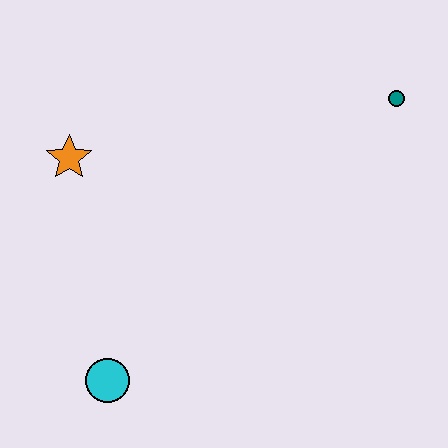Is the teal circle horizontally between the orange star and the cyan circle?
No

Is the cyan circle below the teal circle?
Yes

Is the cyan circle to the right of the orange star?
Yes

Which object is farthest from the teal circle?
The cyan circle is farthest from the teal circle.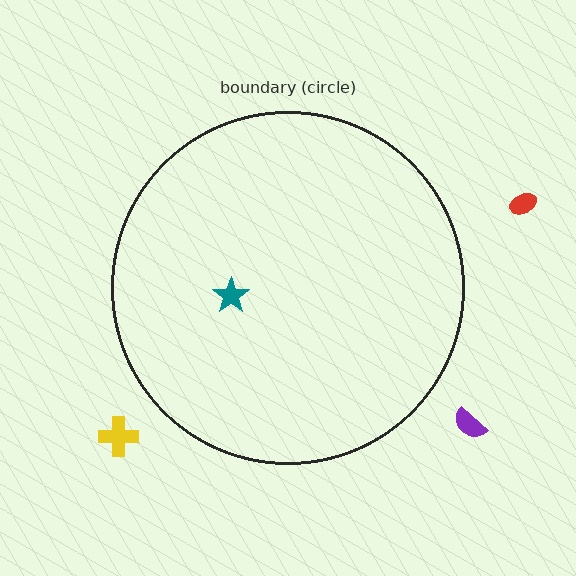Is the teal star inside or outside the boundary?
Inside.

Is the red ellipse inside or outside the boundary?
Outside.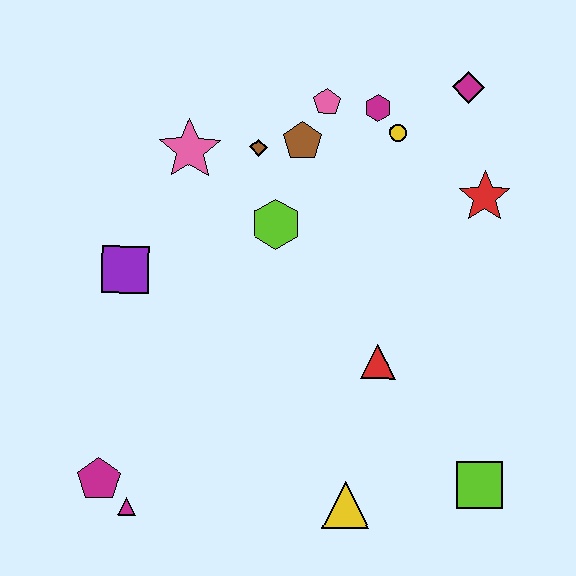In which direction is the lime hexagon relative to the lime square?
The lime hexagon is above the lime square.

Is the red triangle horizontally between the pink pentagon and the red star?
Yes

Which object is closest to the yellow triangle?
The lime square is closest to the yellow triangle.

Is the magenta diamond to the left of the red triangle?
No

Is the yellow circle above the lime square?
Yes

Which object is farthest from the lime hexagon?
The lime square is farthest from the lime hexagon.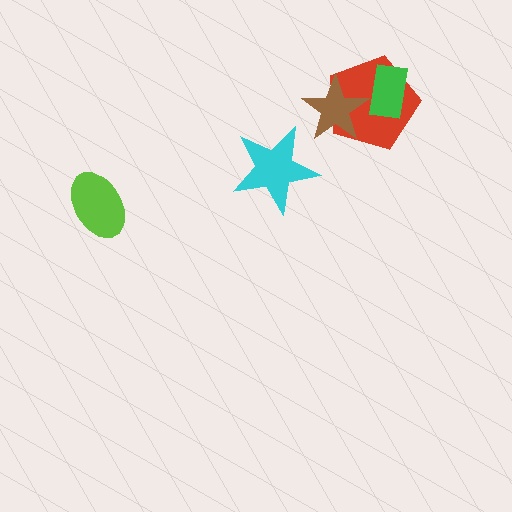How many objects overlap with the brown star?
1 object overlaps with the brown star.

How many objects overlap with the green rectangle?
1 object overlaps with the green rectangle.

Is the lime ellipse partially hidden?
No, no other shape covers it.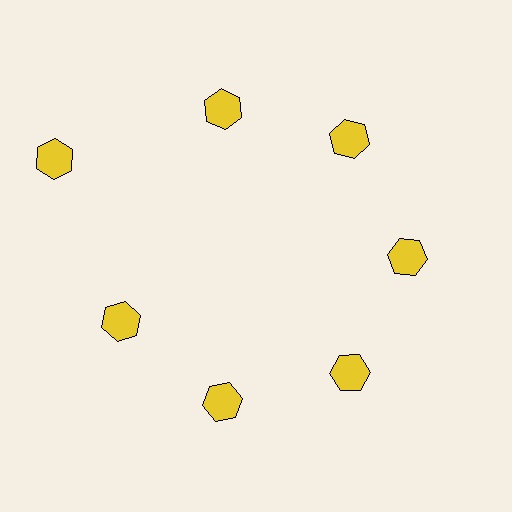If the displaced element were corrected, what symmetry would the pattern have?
It would have 7-fold rotational symmetry — the pattern would map onto itself every 51 degrees.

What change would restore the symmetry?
The symmetry would be restored by moving it inward, back onto the ring so that all 7 hexagons sit at equal angles and equal distance from the center.